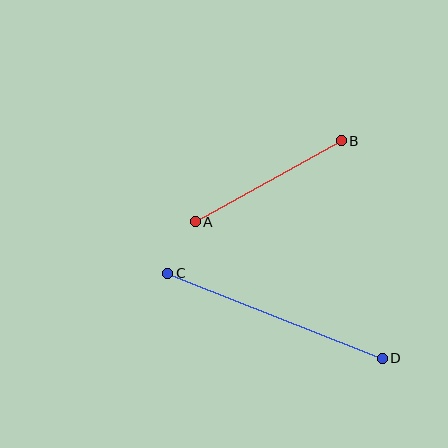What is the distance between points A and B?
The distance is approximately 167 pixels.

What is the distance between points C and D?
The distance is approximately 230 pixels.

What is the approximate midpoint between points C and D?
The midpoint is at approximately (275, 316) pixels.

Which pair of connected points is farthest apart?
Points C and D are farthest apart.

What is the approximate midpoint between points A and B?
The midpoint is at approximately (268, 181) pixels.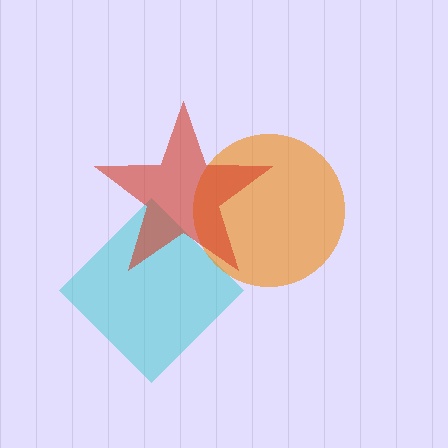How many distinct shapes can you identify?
There are 3 distinct shapes: a cyan diamond, an orange circle, a red star.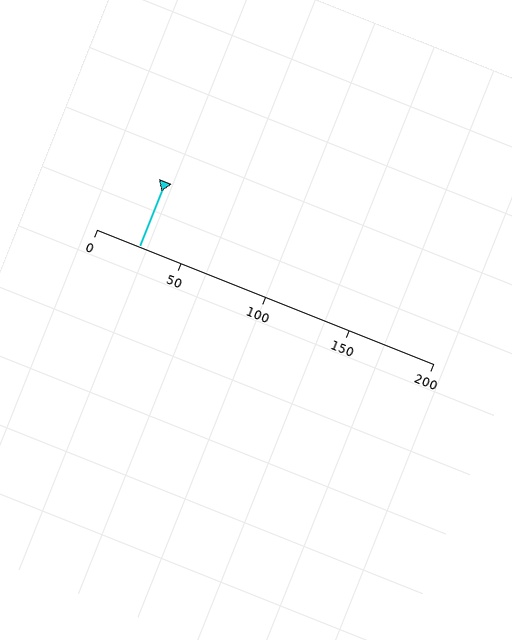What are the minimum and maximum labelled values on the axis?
The axis runs from 0 to 200.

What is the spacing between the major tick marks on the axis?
The major ticks are spaced 50 apart.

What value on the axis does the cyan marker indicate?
The marker indicates approximately 25.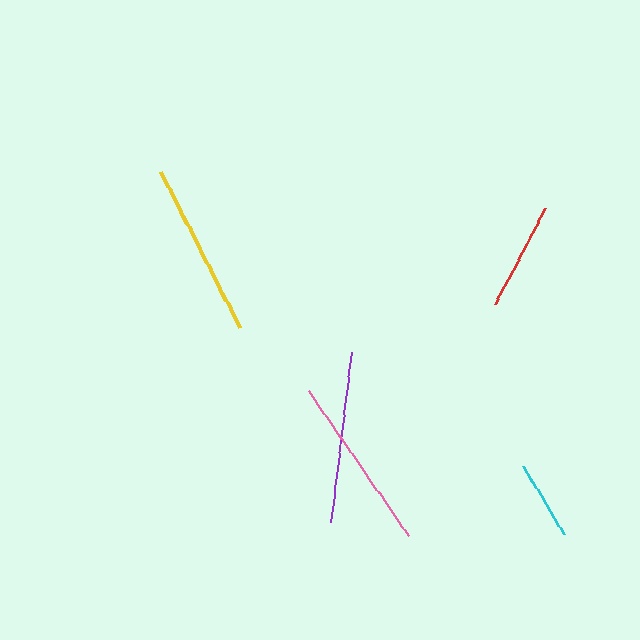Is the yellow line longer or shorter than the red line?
The yellow line is longer than the red line.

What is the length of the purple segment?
The purple segment is approximately 171 pixels long.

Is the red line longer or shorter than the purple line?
The purple line is longer than the red line.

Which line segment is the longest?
The pink line is the longest at approximately 176 pixels.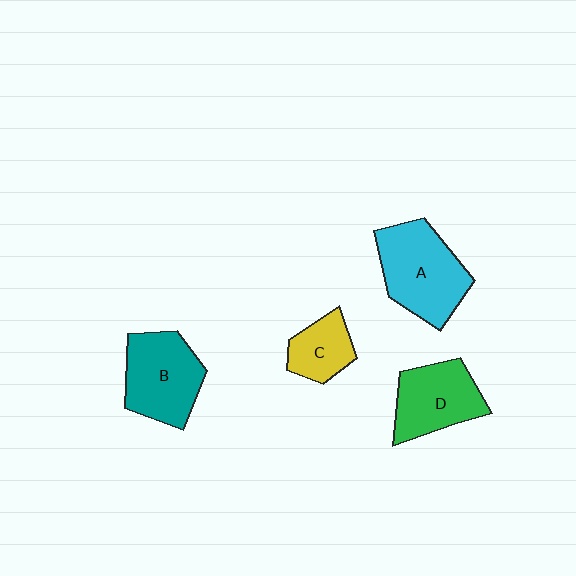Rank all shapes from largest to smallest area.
From largest to smallest: A (cyan), B (teal), D (green), C (yellow).